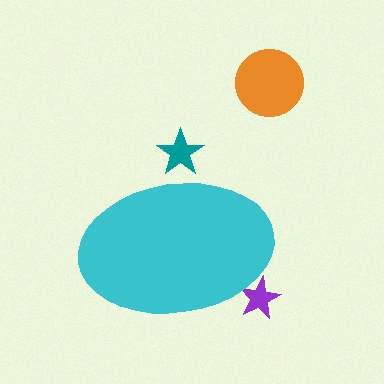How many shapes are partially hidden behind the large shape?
2 shapes are partially hidden.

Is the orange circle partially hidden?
No, the orange circle is fully visible.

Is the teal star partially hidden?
Yes, the teal star is partially hidden behind the cyan ellipse.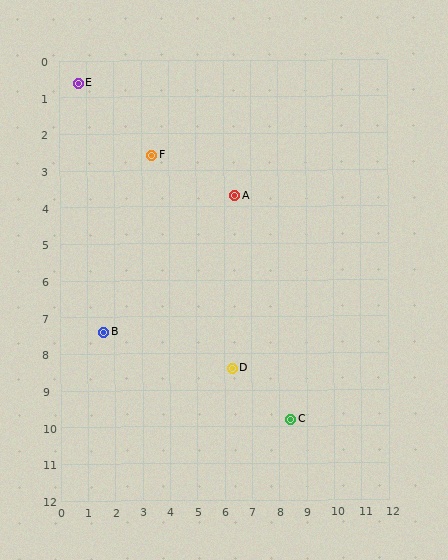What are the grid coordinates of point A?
Point A is at approximately (6.4, 3.7).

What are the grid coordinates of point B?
Point B is at approximately (1.6, 7.4).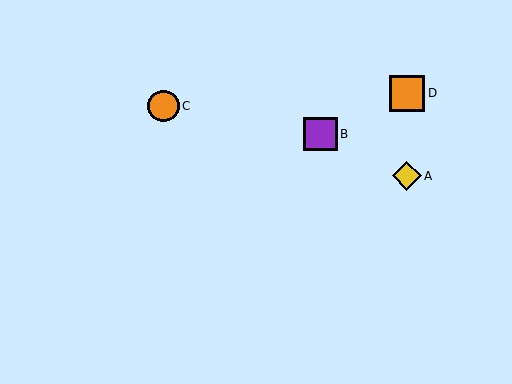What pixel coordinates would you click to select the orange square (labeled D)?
Click at (407, 93) to select the orange square D.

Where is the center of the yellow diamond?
The center of the yellow diamond is at (407, 176).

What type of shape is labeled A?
Shape A is a yellow diamond.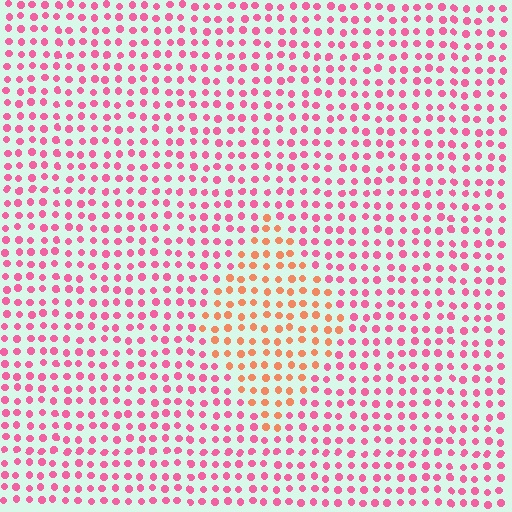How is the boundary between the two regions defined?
The boundary is defined purely by a slight shift in hue (about 43 degrees). Spacing, size, and orientation are identical on both sides.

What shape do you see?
I see a diamond.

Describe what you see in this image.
The image is filled with small pink elements in a uniform arrangement. A diamond-shaped region is visible where the elements are tinted to a slightly different hue, forming a subtle color boundary.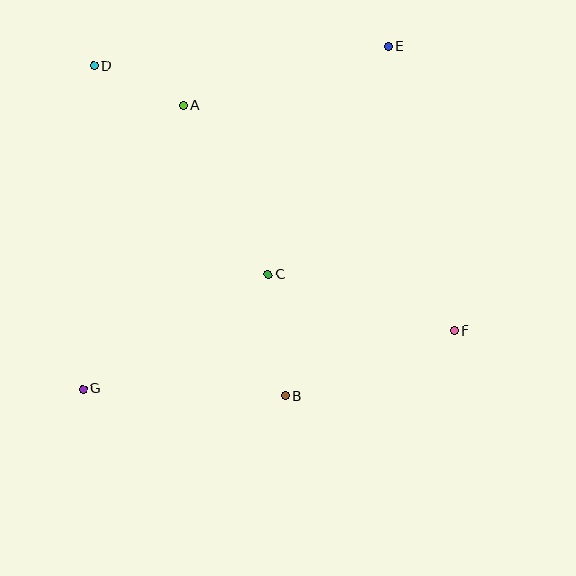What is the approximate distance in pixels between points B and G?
The distance between B and G is approximately 202 pixels.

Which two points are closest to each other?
Points A and D are closest to each other.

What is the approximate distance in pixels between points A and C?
The distance between A and C is approximately 189 pixels.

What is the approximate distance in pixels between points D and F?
The distance between D and F is approximately 447 pixels.